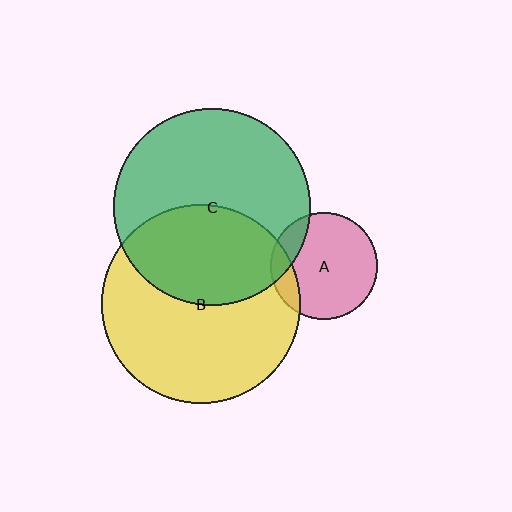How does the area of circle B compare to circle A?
Approximately 3.5 times.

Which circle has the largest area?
Circle B (yellow).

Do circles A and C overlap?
Yes.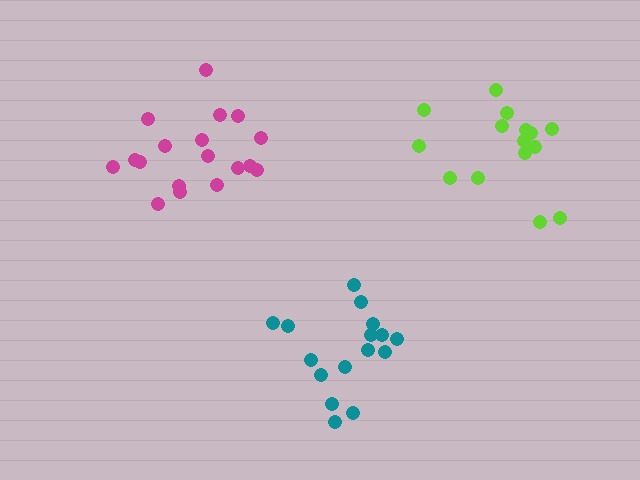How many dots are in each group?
Group 1: 18 dots, Group 2: 15 dots, Group 3: 16 dots (49 total).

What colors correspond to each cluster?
The clusters are colored: magenta, lime, teal.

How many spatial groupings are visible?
There are 3 spatial groupings.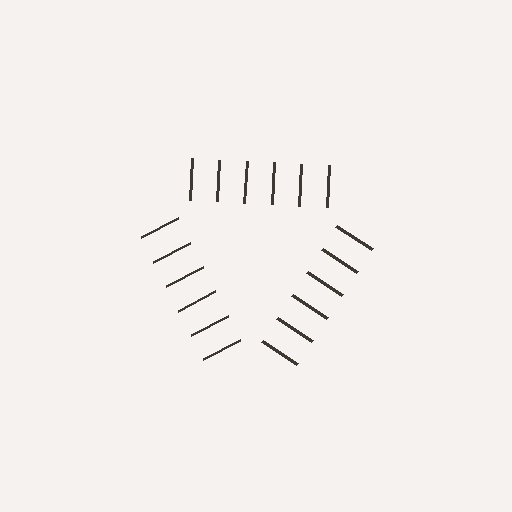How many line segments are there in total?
18 — 6 along each of the 3 edges.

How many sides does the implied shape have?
3 sides — the line-ends trace a triangle.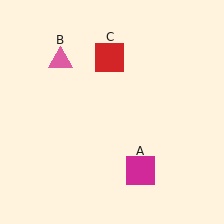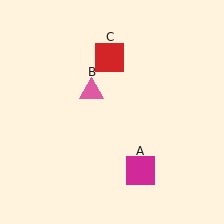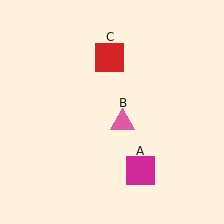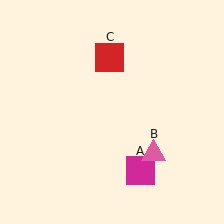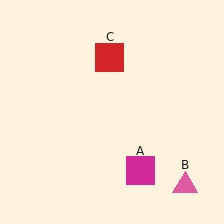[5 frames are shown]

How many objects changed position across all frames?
1 object changed position: pink triangle (object B).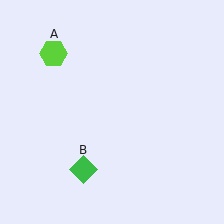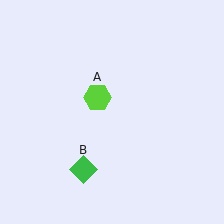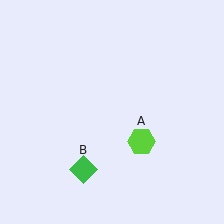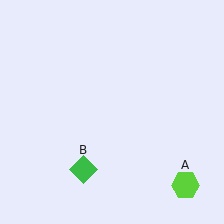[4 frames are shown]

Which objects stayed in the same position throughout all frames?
Green diamond (object B) remained stationary.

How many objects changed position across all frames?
1 object changed position: lime hexagon (object A).